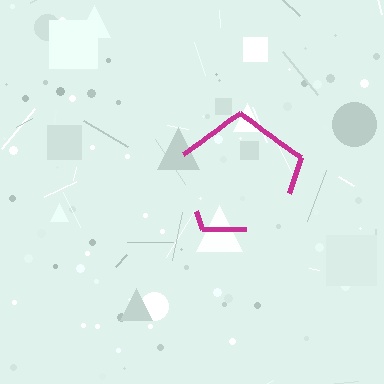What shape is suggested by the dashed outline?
The dashed outline suggests a pentagon.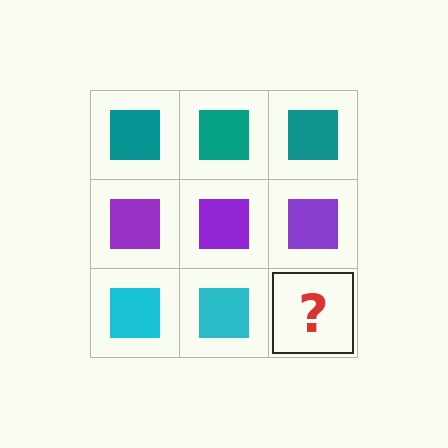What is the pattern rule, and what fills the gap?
The rule is that each row has a consistent color. The gap should be filled with a cyan square.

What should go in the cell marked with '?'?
The missing cell should contain a cyan square.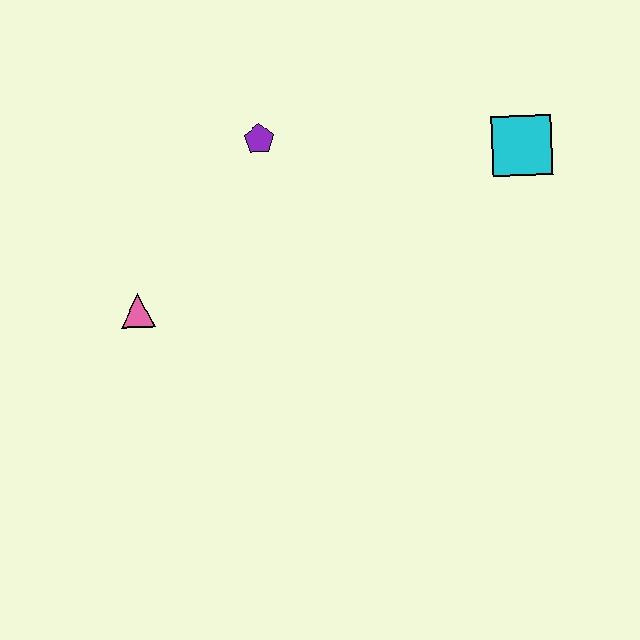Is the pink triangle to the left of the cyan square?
Yes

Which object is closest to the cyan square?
The purple pentagon is closest to the cyan square.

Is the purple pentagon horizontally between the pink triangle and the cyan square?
Yes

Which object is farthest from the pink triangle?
The cyan square is farthest from the pink triangle.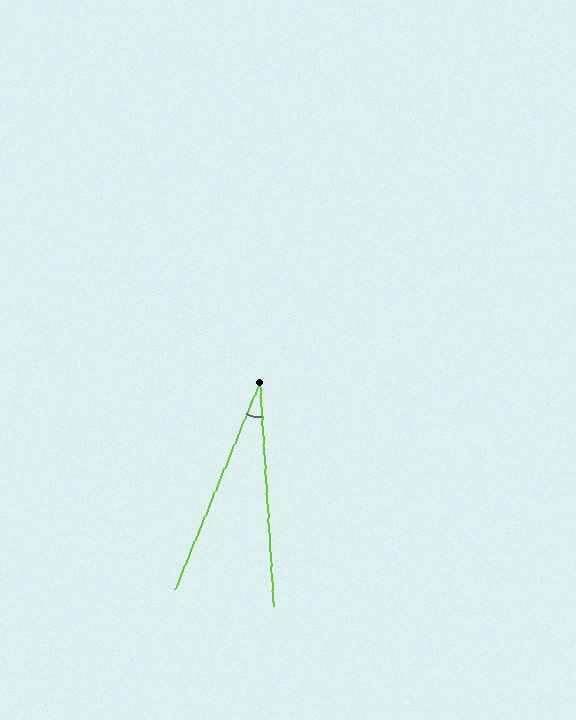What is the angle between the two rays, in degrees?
Approximately 26 degrees.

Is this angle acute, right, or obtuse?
It is acute.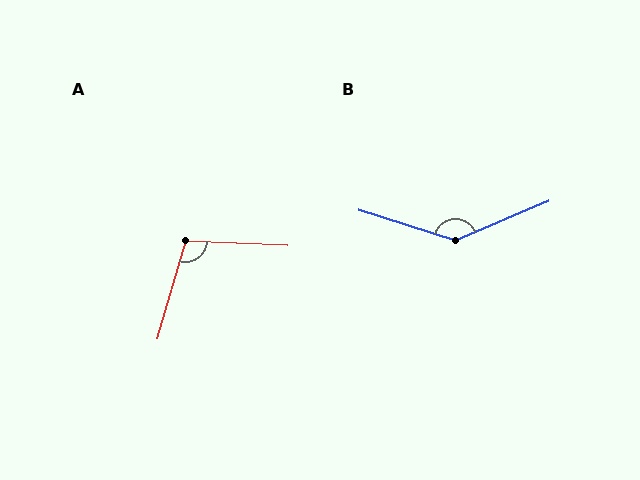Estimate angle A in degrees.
Approximately 104 degrees.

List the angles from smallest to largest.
A (104°), B (140°).